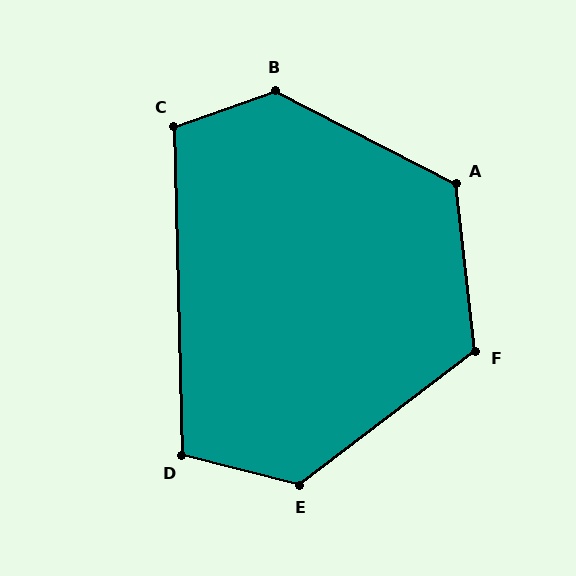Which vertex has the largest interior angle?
B, at approximately 133 degrees.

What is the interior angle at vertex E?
Approximately 128 degrees (obtuse).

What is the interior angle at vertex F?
Approximately 121 degrees (obtuse).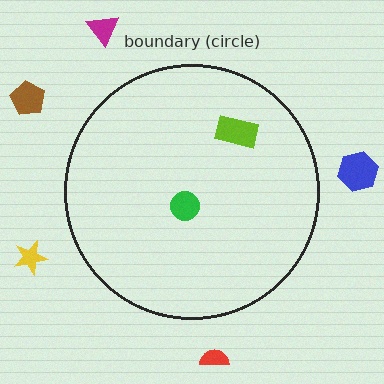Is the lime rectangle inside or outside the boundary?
Inside.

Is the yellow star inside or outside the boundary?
Outside.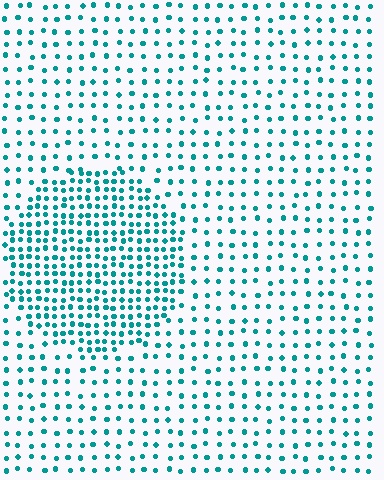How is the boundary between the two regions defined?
The boundary is defined by a change in element density (approximately 2.2x ratio). All elements are the same color, size, and shape.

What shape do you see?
I see a circle.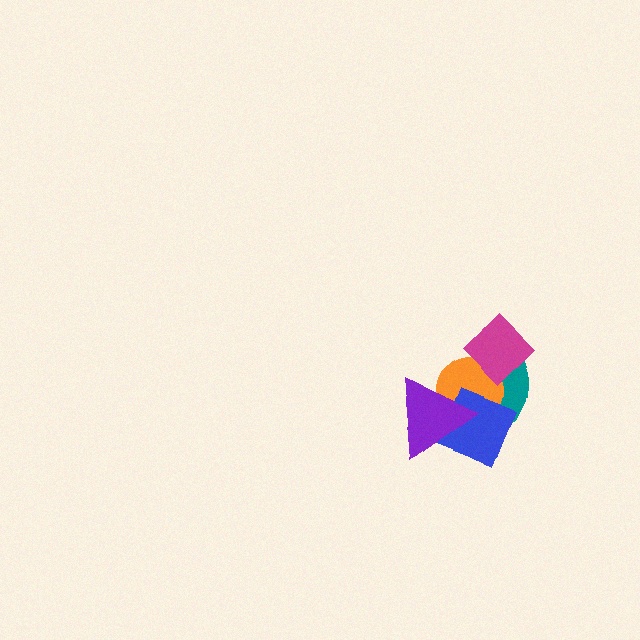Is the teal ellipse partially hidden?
Yes, it is partially covered by another shape.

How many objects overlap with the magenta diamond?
2 objects overlap with the magenta diamond.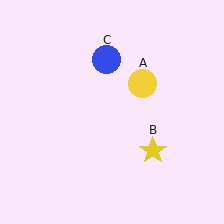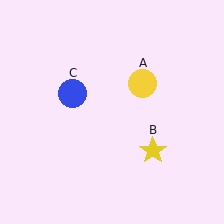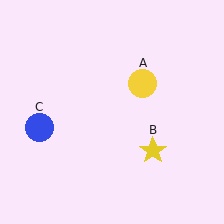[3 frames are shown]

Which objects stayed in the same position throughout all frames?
Yellow circle (object A) and yellow star (object B) remained stationary.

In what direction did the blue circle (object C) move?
The blue circle (object C) moved down and to the left.